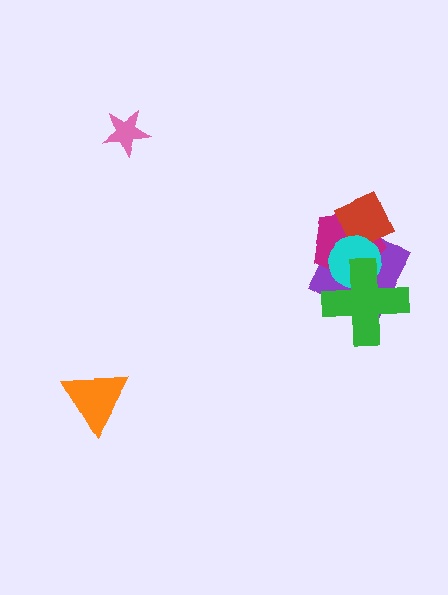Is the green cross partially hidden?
No, no other shape covers it.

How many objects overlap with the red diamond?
3 objects overlap with the red diamond.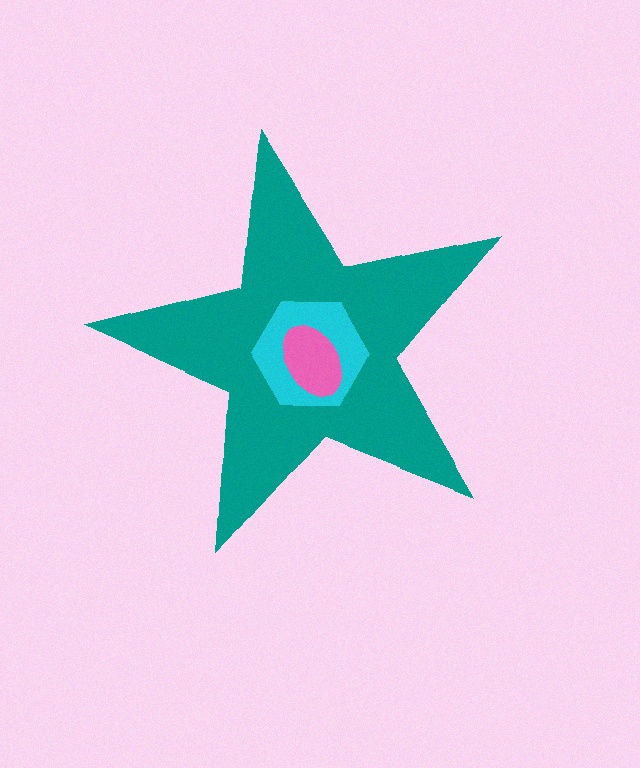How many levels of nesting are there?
3.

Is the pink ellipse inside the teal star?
Yes.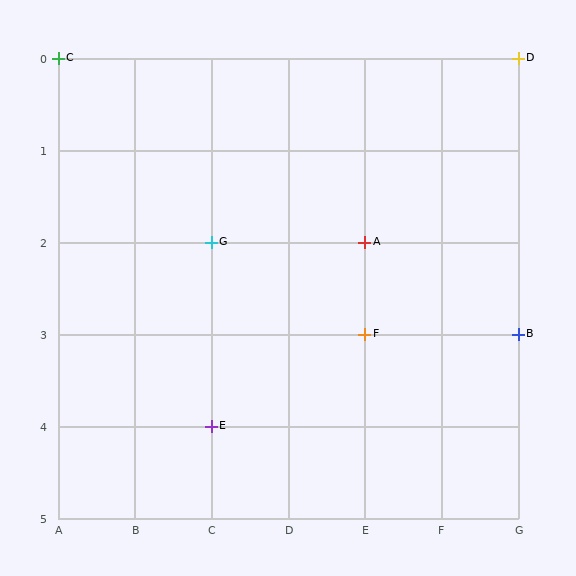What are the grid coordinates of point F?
Point F is at grid coordinates (E, 3).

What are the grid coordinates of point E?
Point E is at grid coordinates (C, 4).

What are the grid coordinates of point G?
Point G is at grid coordinates (C, 2).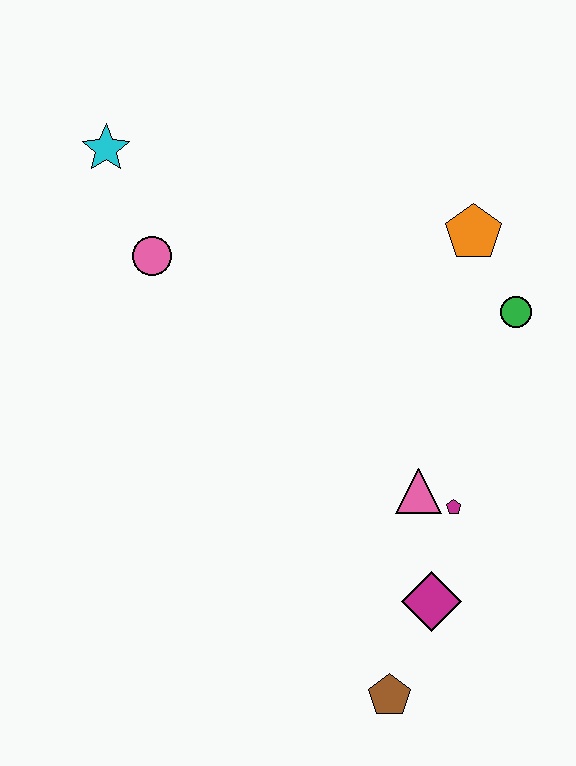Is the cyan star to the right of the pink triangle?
No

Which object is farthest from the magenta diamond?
The cyan star is farthest from the magenta diamond.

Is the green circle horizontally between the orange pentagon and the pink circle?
No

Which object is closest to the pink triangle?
The magenta pentagon is closest to the pink triangle.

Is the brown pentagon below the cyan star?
Yes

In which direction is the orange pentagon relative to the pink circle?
The orange pentagon is to the right of the pink circle.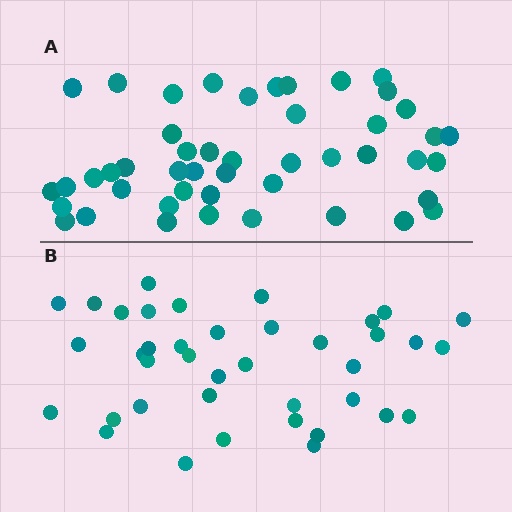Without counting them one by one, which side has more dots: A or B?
Region A (the top region) has more dots.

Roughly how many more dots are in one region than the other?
Region A has roughly 8 or so more dots than region B.